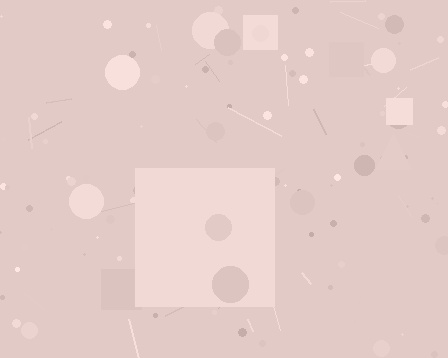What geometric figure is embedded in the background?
A square is embedded in the background.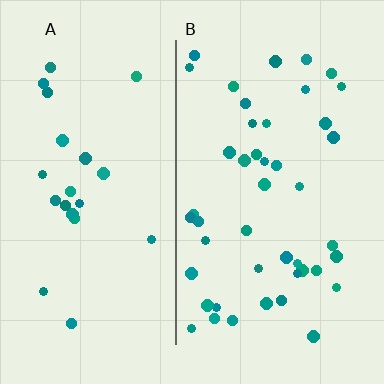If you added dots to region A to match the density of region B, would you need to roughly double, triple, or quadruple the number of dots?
Approximately double.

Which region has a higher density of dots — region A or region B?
B (the right).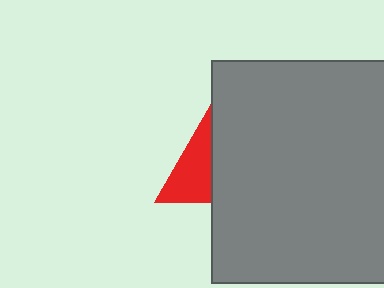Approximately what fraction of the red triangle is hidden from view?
Roughly 50% of the red triangle is hidden behind the gray square.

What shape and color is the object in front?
The object in front is a gray square.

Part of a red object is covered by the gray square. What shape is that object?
It is a triangle.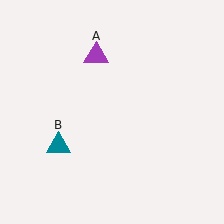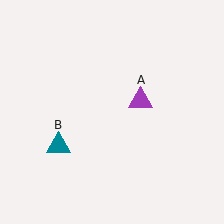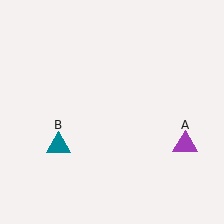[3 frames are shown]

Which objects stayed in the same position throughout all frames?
Teal triangle (object B) remained stationary.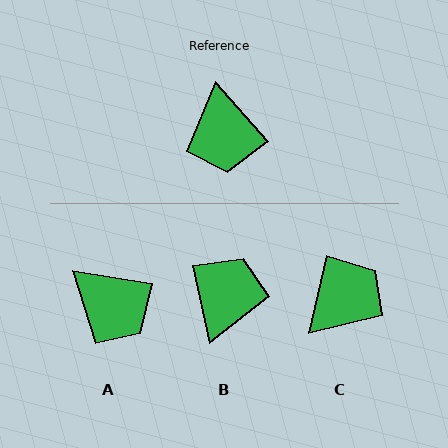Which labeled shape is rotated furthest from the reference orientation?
B, about 151 degrees away.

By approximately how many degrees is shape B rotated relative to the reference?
Approximately 151 degrees counter-clockwise.